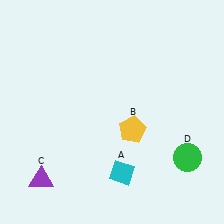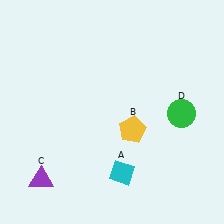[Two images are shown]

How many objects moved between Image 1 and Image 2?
1 object moved between the two images.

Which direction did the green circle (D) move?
The green circle (D) moved up.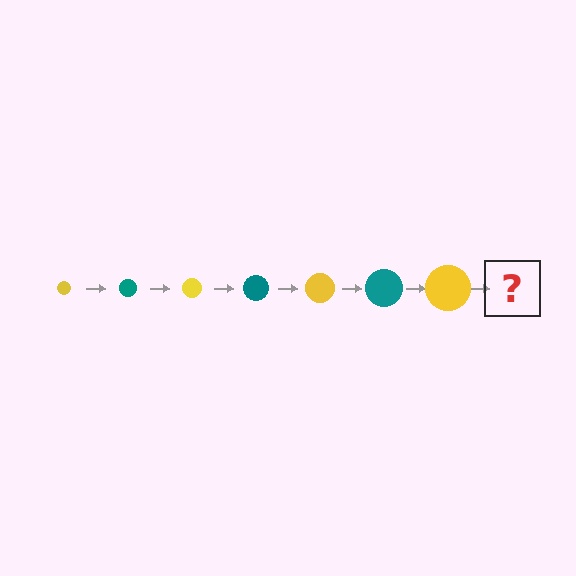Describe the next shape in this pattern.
It should be a teal circle, larger than the previous one.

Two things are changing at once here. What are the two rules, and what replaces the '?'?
The two rules are that the circle grows larger each step and the color cycles through yellow and teal. The '?' should be a teal circle, larger than the previous one.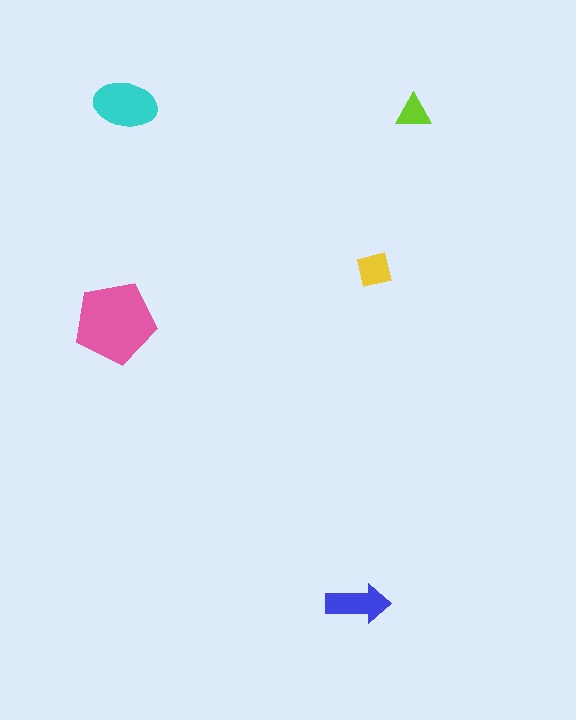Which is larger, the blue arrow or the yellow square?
The blue arrow.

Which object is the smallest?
The lime triangle.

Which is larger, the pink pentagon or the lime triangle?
The pink pentagon.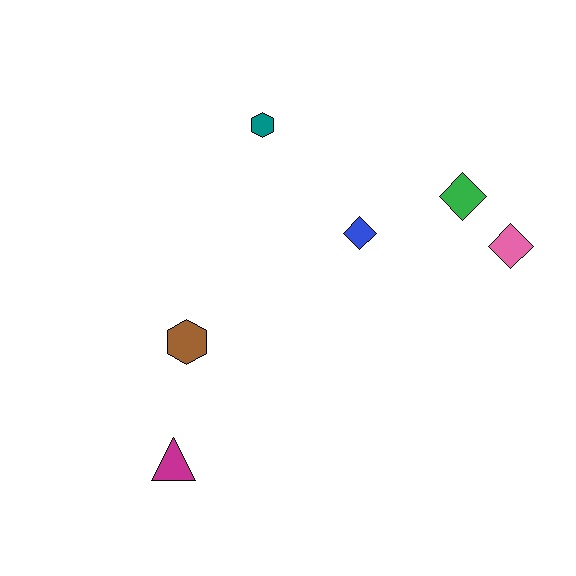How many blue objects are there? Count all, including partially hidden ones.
There is 1 blue object.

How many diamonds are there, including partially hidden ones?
There are 3 diamonds.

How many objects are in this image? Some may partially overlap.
There are 6 objects.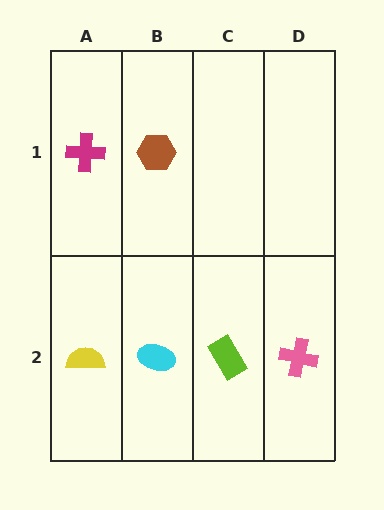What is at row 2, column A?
A yellow semicircle.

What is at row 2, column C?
A lime rectangle.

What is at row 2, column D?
A pink cross.